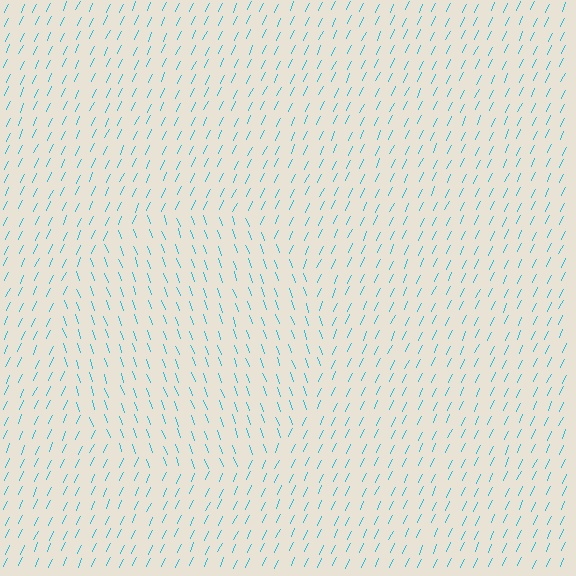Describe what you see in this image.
The image is filled with small cyan line segments. A circle region in the image has lines oriented differently from the surrounding lines, creating a visible texture boundary.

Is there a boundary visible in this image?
Yes, there is a texture boundary formed by a change in line orientation.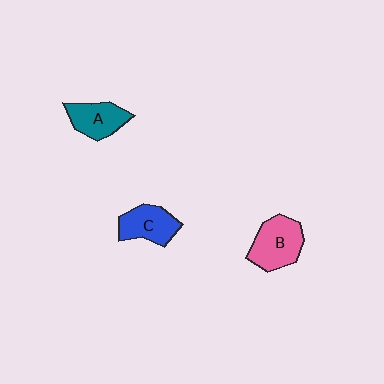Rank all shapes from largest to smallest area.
From largest to smallest: B (pink), C (blue), A (teal).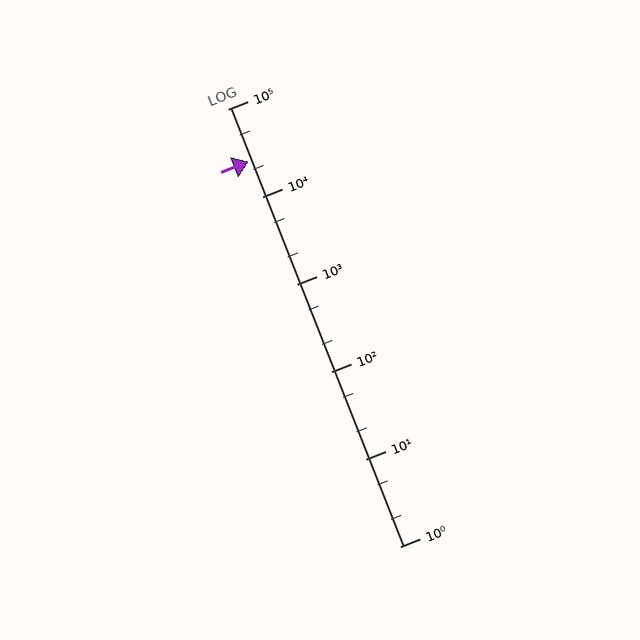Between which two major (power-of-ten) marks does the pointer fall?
The pointer is between 10000 and 100000.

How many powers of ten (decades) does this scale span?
The scale spans 5 decades, from 1 to 100000.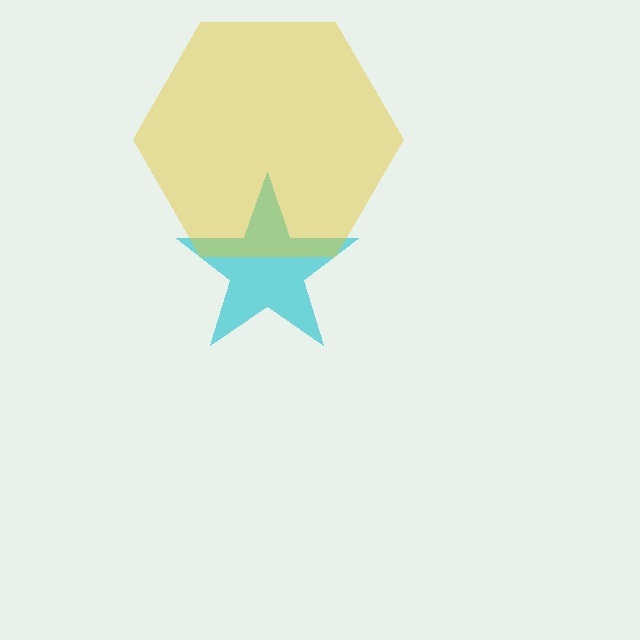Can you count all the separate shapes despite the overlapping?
Yes, there are 2 separate shapes.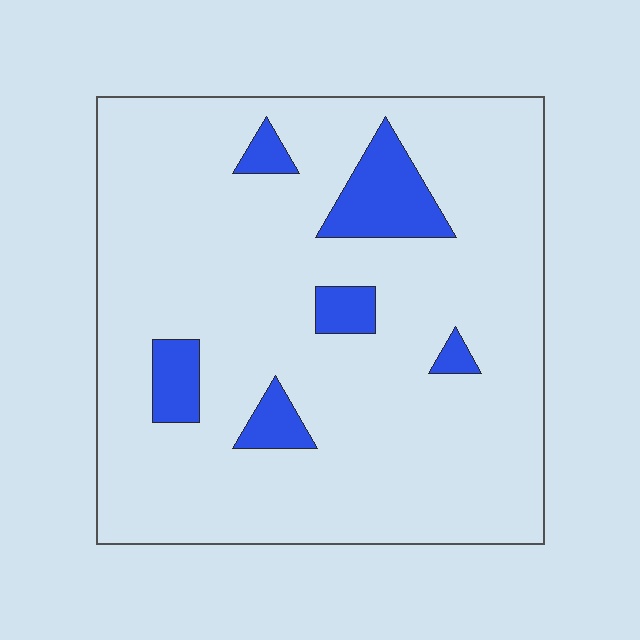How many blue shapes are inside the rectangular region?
6.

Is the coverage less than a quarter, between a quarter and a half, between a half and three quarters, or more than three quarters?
Less than a quarter.